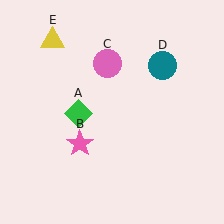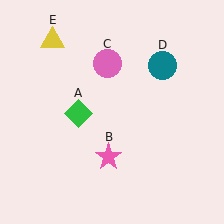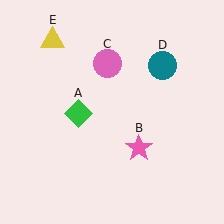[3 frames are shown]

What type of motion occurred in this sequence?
The pink star (object B) rotated counterclockwise around the center of the scene.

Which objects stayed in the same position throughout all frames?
Green diamond (object A) and pink circle (object C) and teal circle (object D) and yellow triangle (object E) remained stationary.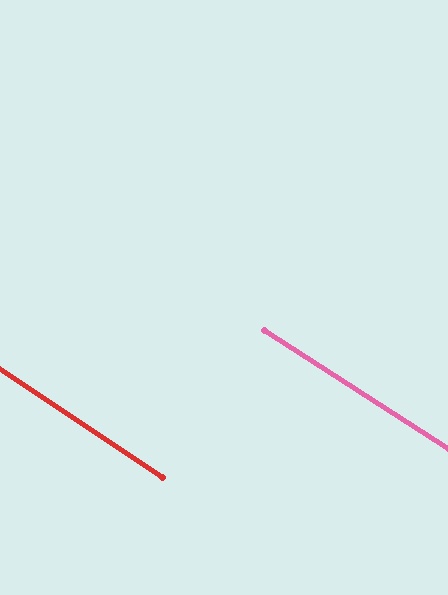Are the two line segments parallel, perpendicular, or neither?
Parallel — their directions differ by only 0.9°.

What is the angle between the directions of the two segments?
Approximately 1 degree.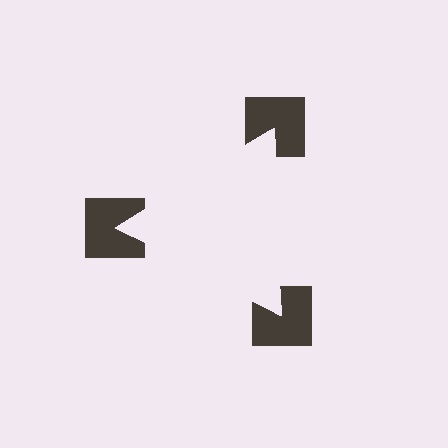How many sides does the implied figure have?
3 sides.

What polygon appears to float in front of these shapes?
An illusory triangle — its edges are inferred from the aligned wedge cuts in the notched squares, not physically drawn.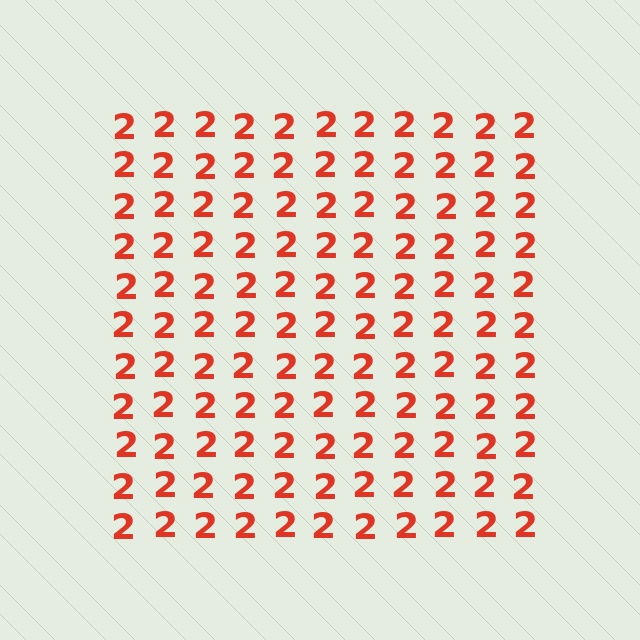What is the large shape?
The large shape is a square.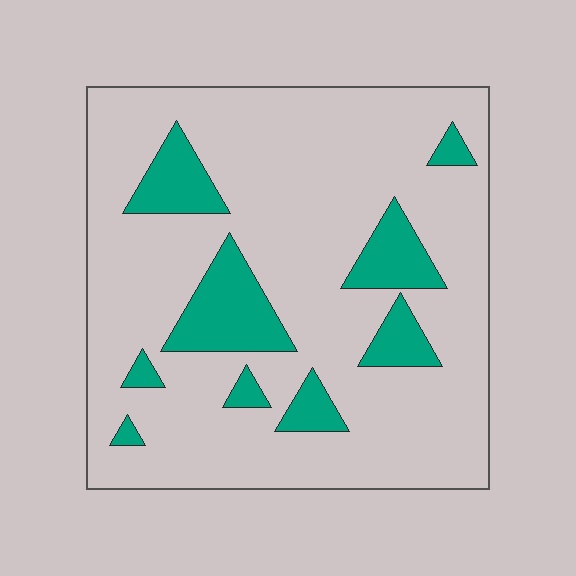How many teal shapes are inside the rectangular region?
9.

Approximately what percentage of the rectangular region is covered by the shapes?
Approximately 15%.